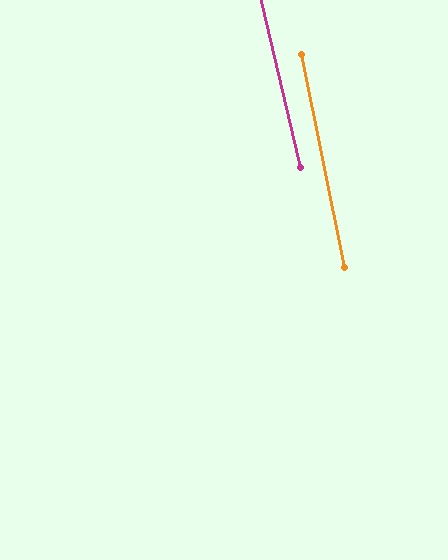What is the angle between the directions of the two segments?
Approximately 1 degree.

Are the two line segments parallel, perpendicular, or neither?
Parallel — their directions differ by only 1.5°.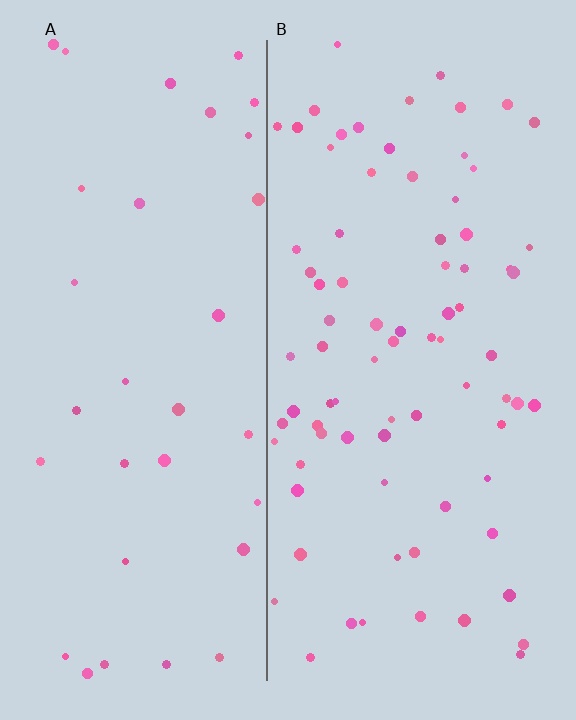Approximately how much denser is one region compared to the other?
Approximately 2.3× — region B over region A.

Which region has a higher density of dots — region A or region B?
B (the right).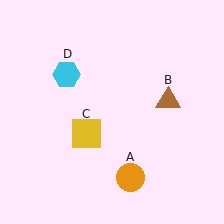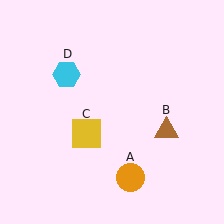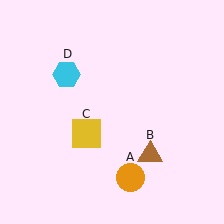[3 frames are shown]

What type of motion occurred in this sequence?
The brown triangle (object B) rotated clockwise around the center of the scene.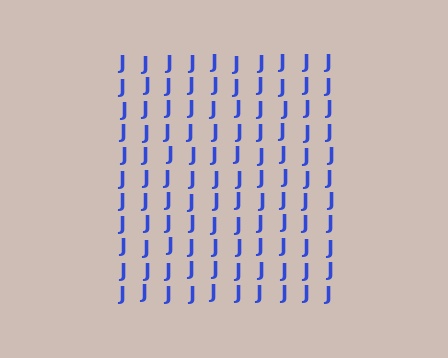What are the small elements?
The small elements are letter J's.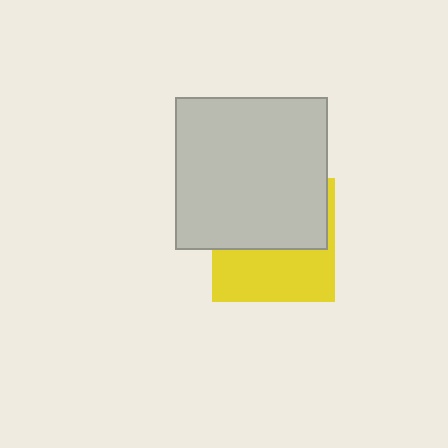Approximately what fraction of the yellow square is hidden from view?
Roughly 54% of the yellow square is hidden behind the light gray square.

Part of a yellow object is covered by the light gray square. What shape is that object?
It is a square.